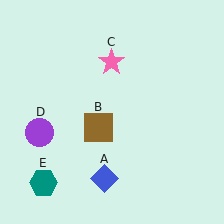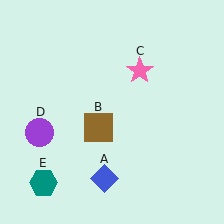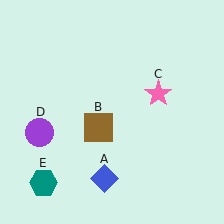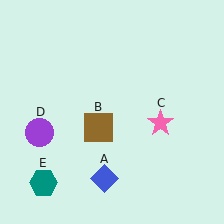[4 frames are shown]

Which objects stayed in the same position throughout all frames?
Blue diamond (object A) and brown square (object B) and purple circle (object D) and teal hexagon (object E) remained stationary.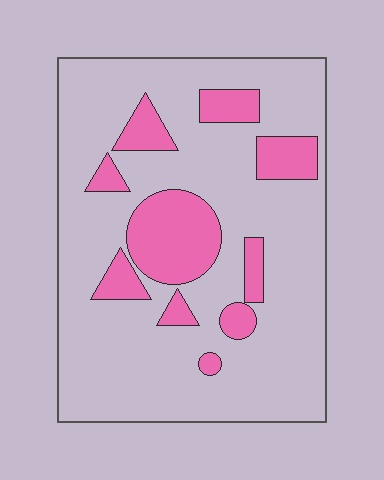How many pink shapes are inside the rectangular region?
10.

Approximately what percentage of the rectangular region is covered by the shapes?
Approximately 20%.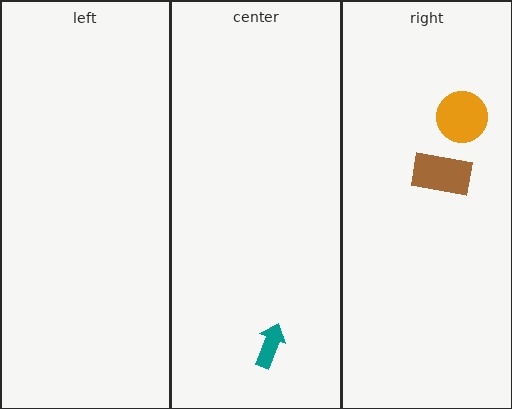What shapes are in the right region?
The orange circle, the brown rectangle.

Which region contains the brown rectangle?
The right region.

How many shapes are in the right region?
2.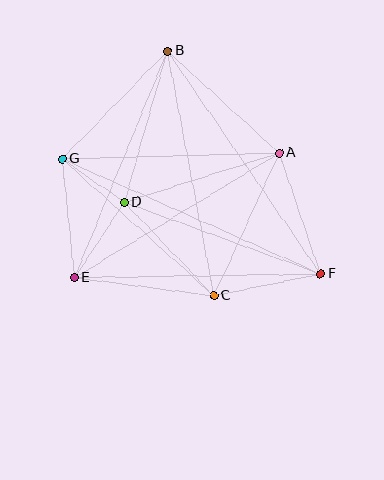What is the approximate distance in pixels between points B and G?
The distance between B and G is approximately 151 pixels.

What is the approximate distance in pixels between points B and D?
The distance between B and D is approximately 157 pixels.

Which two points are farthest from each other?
Points F and G are farthest from each other.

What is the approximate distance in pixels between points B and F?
The distance between B and F is approximately 270 pixels.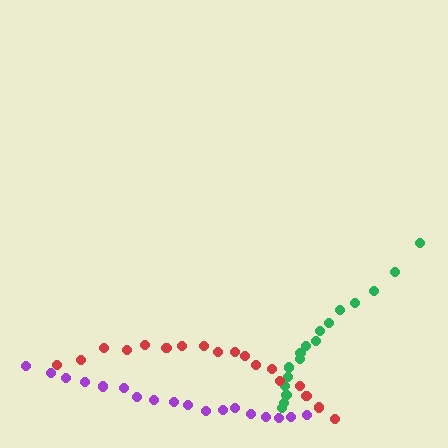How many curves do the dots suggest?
There are 3 distinct paths.